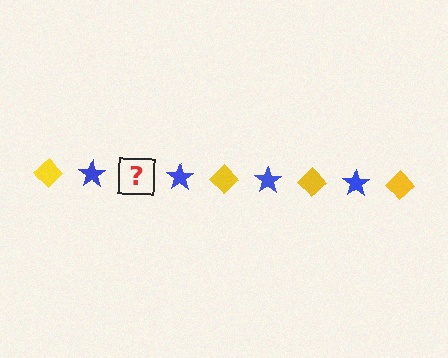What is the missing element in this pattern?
The missing element is a yellow diamond.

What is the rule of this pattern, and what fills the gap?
The rule is that the pattern alternates between yellow diamond and blue star. The gap should be filled with a yellow diamond.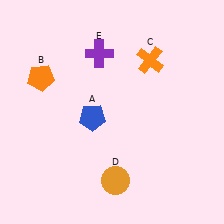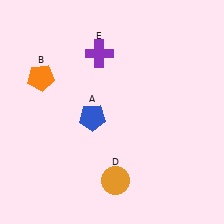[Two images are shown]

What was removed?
The orange cross (C) was removed in Image 2.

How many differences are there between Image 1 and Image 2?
There is 1 difference between the two images.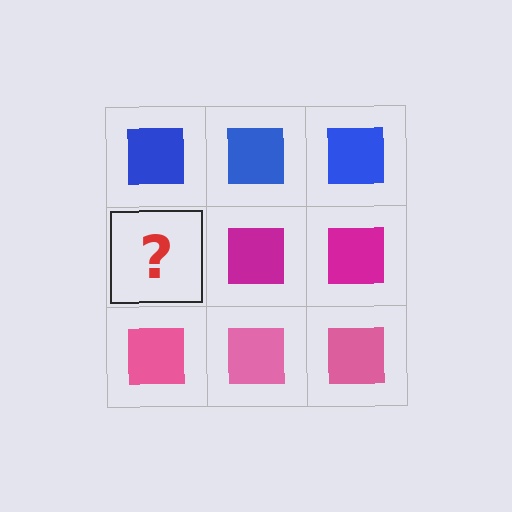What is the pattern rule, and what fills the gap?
The rule is that each row has a consistent color. The gap should be filled with a magenta square.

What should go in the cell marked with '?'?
The missing cell should contain a magenta square.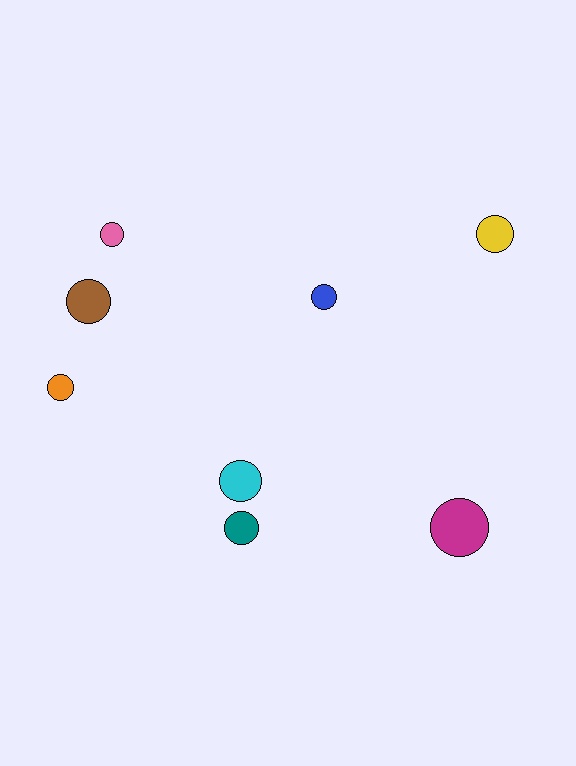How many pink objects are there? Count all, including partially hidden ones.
There is 1 pink object.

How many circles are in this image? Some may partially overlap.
There are 8 circles.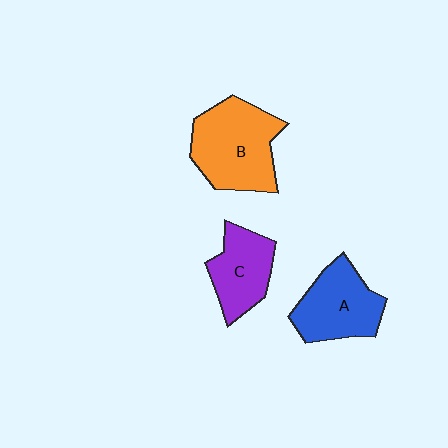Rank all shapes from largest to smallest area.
From largest to smallest: B (orange), A (blue), C (purple).